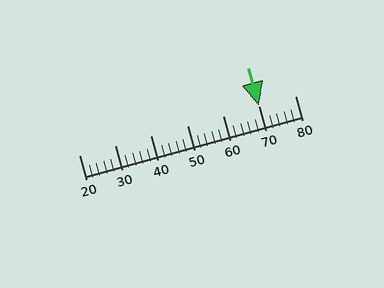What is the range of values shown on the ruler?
The ruler shows values from 20 to 80.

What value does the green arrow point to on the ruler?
The green arrow points to approximately 70.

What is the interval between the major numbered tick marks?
The major tick marks are spaced 10 units apart.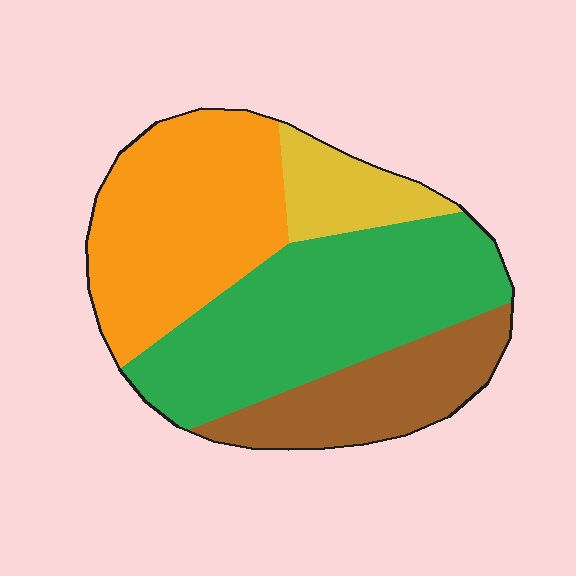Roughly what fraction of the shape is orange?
Orange covers about 30% of the shape.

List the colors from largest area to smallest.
From largest to smallest: green, orange, brown, yellow.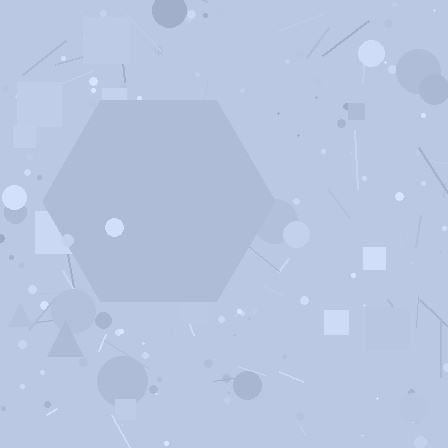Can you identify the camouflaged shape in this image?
The camouflaged shape is a hexagon.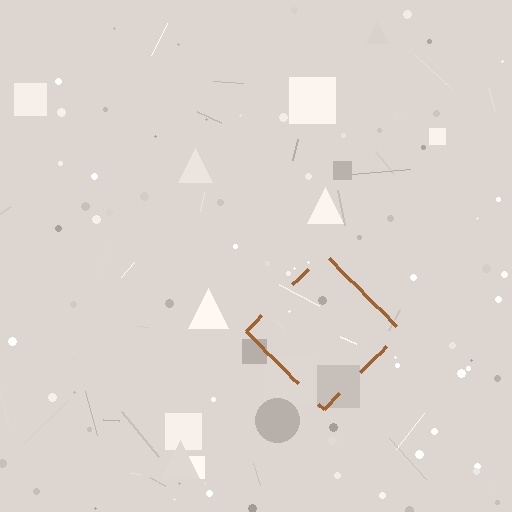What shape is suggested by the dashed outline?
The dashed outline suggests a diamond.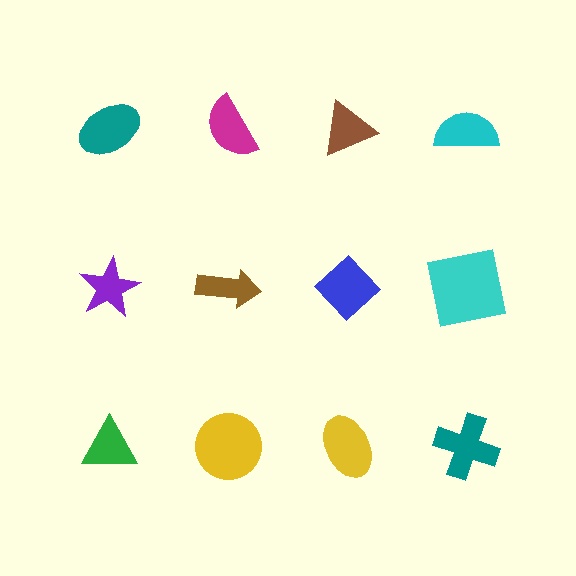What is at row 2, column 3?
A blue diamond.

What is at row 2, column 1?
A purple star.